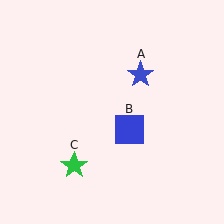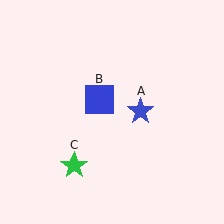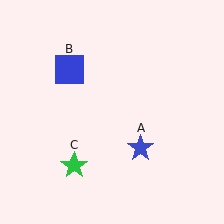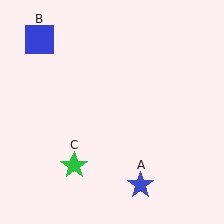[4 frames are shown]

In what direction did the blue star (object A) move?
The blue star (object A) moved down.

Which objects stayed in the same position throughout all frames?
Green star (object C) remained stationary.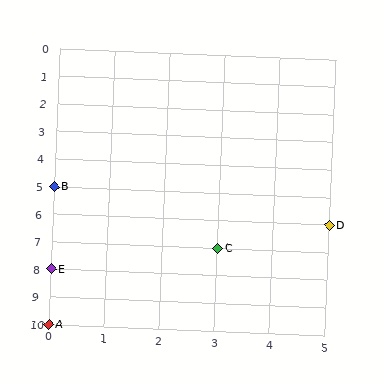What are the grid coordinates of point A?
Point A is at grid coordinates (0, 10).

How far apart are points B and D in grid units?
Points B and D are 5 columns and 1 row apart (about 5.1 grid units diagonally).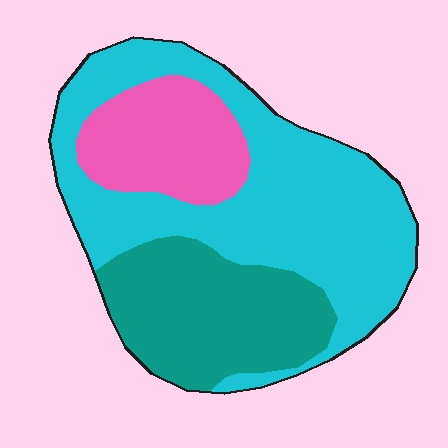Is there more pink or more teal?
Teal.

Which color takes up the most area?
Cyan, at roughly 55%.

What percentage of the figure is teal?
Teal covers roughly 30% of the figure.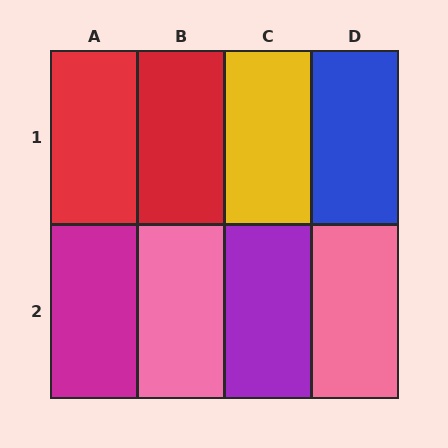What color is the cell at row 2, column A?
Magenta.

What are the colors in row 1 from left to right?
Red, red, yellow, blue.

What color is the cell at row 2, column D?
Pink.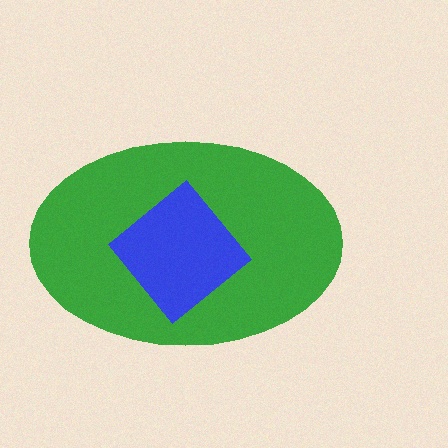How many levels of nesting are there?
2.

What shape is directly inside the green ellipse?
The blue diamond.